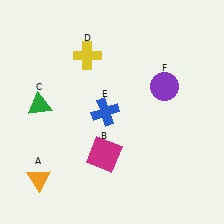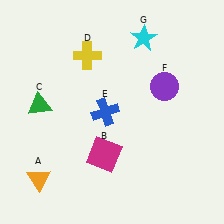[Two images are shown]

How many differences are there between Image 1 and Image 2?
There is 1 difference between the two images.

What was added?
A cyan star (G) was added in Image 2.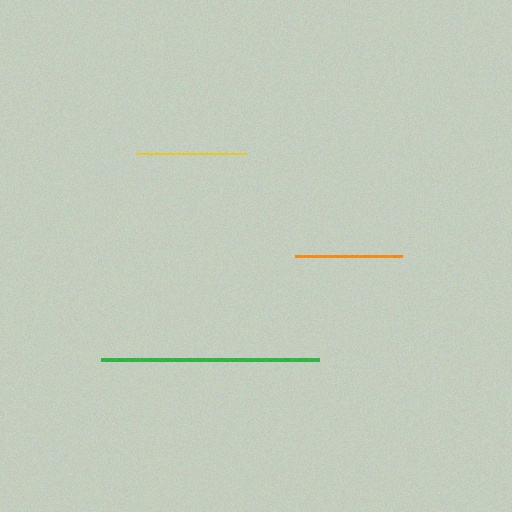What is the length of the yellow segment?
The yellow segment is approximately 110 pixels long.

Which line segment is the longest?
The green line is the longest at approximately 218 pixels.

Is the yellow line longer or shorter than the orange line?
The yellow line is longer than the orange line.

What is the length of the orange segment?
The orange segment is approximately 107 pixels long.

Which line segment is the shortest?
The orange line is the shortest at approximately 107 pixels.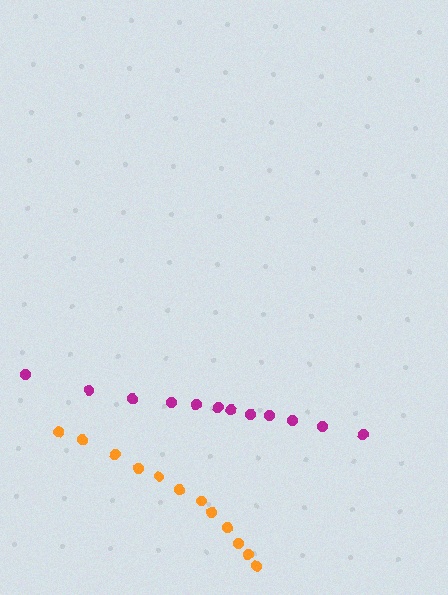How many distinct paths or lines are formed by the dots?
There are 2 distinct paths.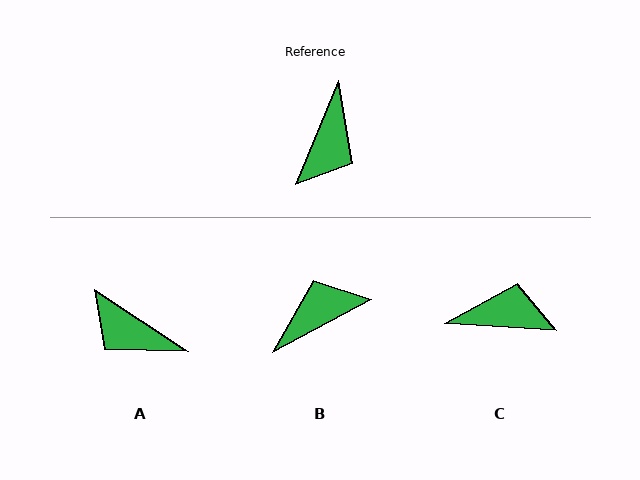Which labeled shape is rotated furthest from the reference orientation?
B, about 141 degrees away.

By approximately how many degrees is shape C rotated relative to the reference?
Approximately 109 degrees counter-clockwise.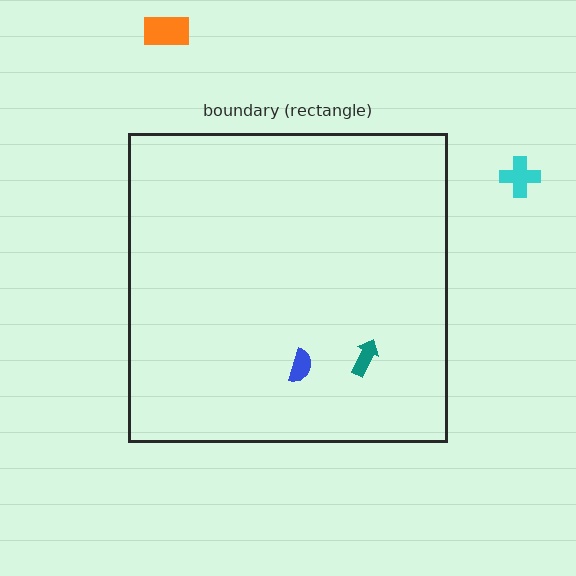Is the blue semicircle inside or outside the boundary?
Inside.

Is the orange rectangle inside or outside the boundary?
Outside.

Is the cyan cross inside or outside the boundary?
Outside.